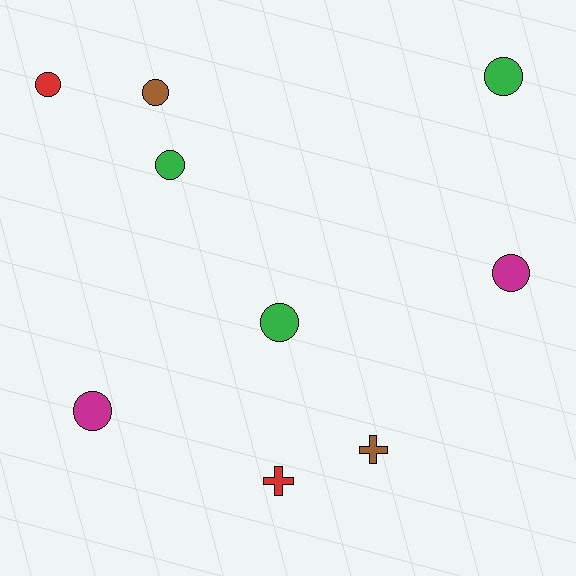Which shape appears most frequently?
Circle, with 7 objects.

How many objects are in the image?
There are 9 objects.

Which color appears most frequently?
Green, with 3 objects.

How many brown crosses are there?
There is 1 brown cross.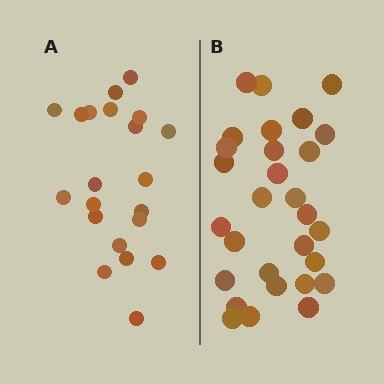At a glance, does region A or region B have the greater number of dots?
Region B (the right region) has more dots.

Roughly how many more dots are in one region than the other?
Region B has roughly 8 or so more dots than region A.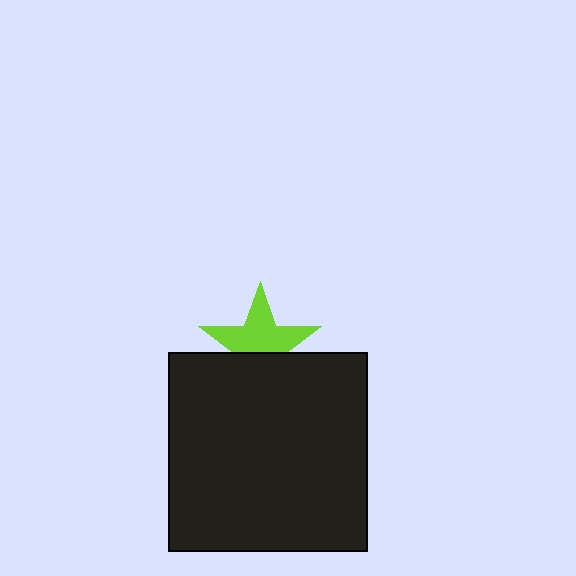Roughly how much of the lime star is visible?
About half of it is visible (roughly 61%).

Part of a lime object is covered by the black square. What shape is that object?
It is a star.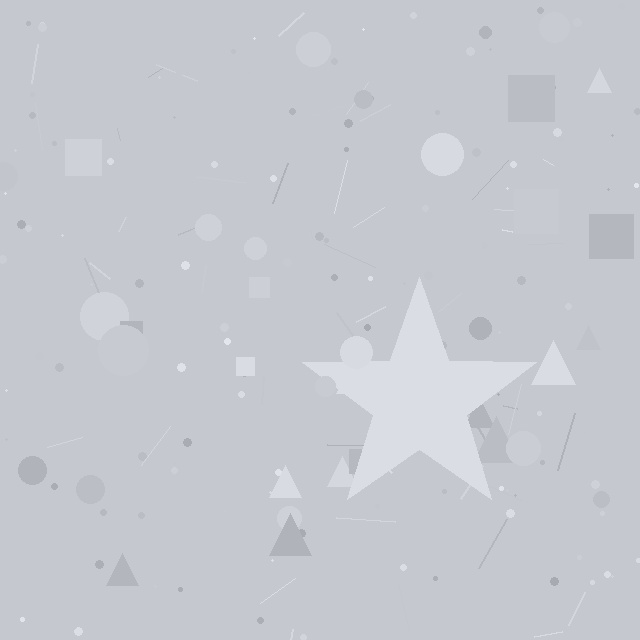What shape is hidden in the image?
A star is hidden in the image.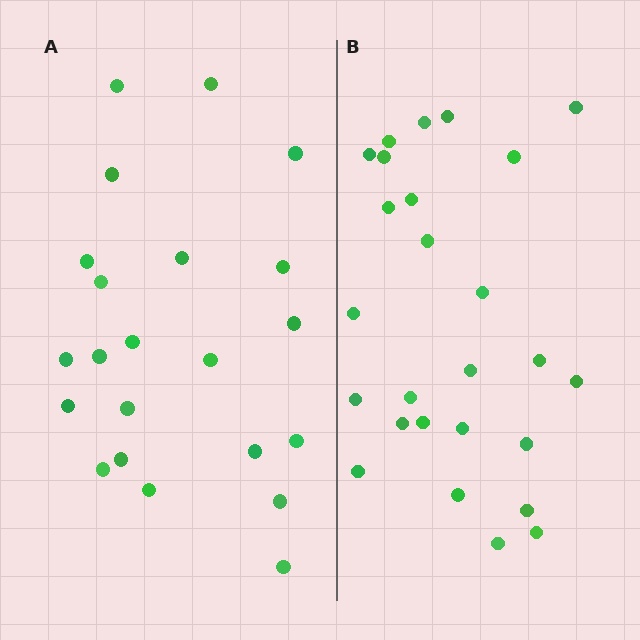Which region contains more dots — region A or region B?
Region B (the right region) has more dots.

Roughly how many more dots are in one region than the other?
Region B has about 4 more dots than region A.